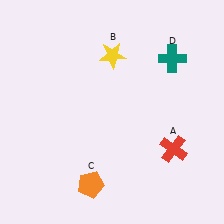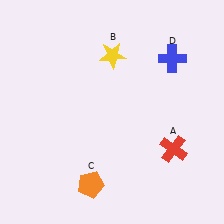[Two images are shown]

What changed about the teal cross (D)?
In Image 1, D is teal. In Image 2, it changed to blue.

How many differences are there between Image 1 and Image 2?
There is 1 difference between the two images.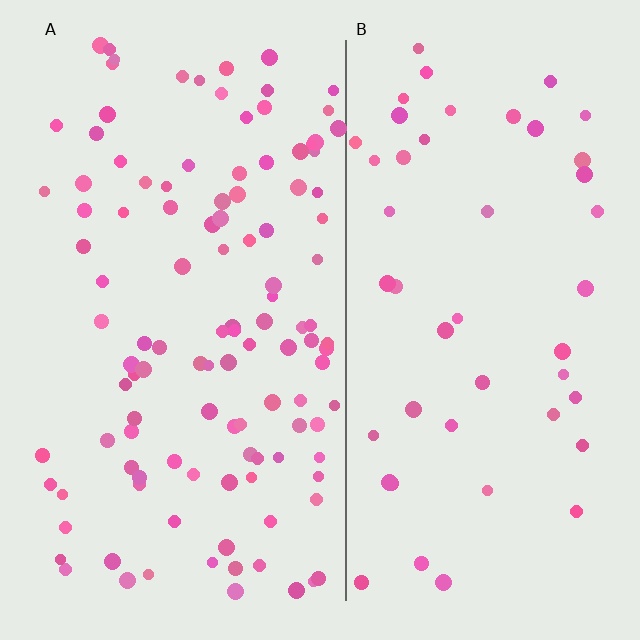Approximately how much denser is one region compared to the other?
Approximately 2.4× — region A over region B.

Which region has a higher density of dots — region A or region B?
A (the left).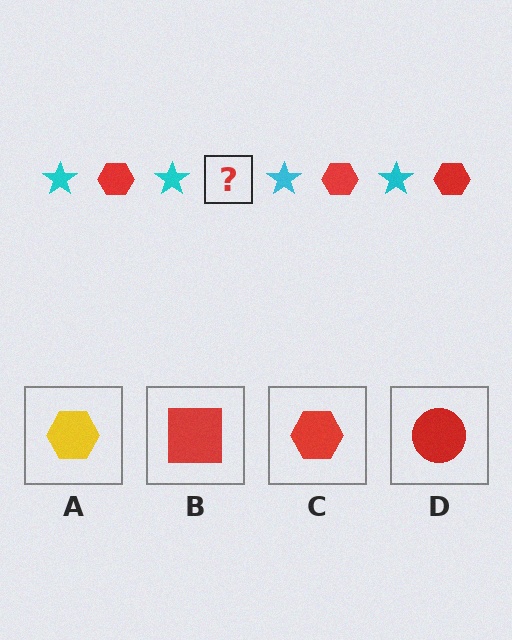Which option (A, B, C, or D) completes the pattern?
C.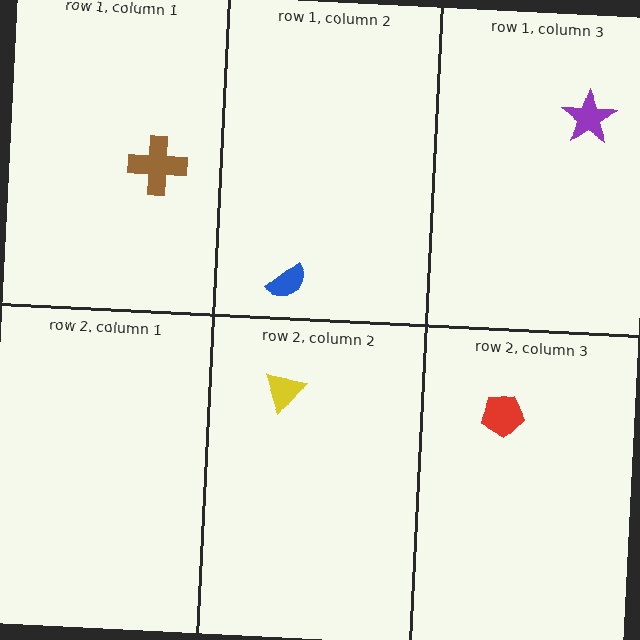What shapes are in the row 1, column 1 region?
The brown cross.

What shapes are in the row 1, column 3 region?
The purple star.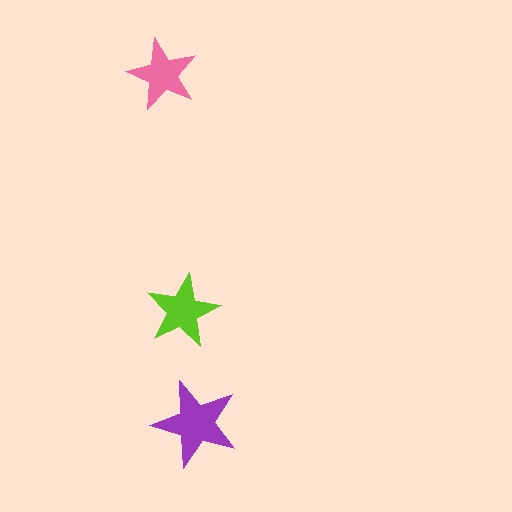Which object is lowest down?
The purple star is bottommost.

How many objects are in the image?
There are 3 objects in the image.